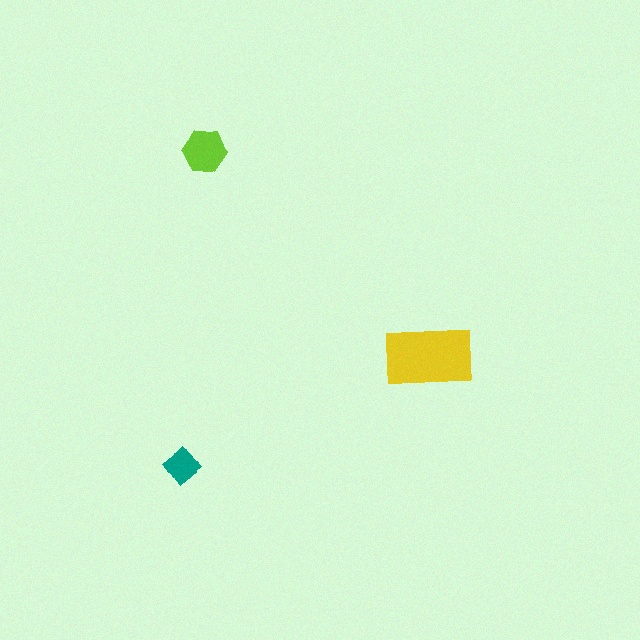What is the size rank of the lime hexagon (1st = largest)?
2nd.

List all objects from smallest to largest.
The teal diamond, the lime hexagon, the yellow rectangle.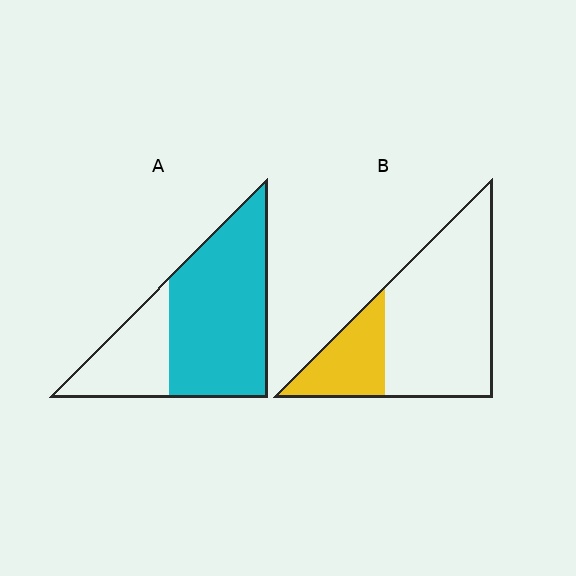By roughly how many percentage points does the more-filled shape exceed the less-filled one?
By roughly 45 percentage points (A over B).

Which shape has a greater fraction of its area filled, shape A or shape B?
Shape A.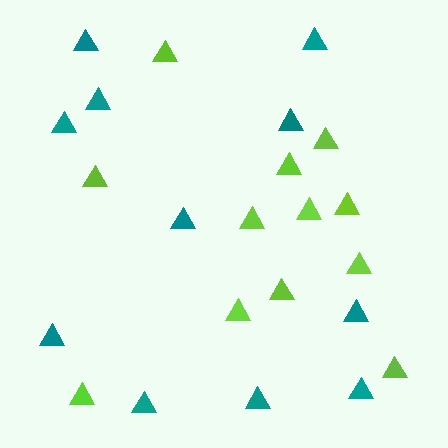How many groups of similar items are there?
There are 2 groups: one group of teal triangles (11) and one group of lime triangles (12).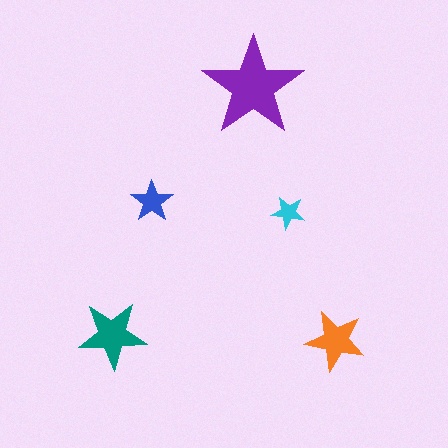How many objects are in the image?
There are 5 objects in the image.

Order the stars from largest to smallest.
the purple one, the teal one, the orange one, the blue one, the cyan one.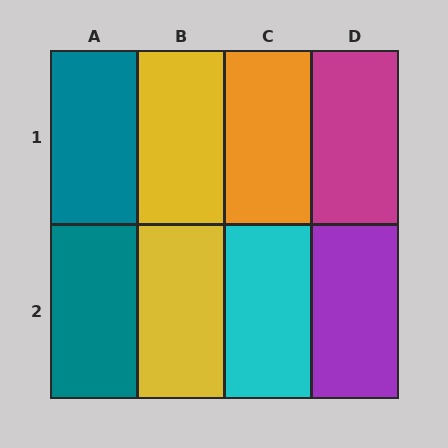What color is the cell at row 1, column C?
Orange.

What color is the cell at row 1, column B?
Yellow.